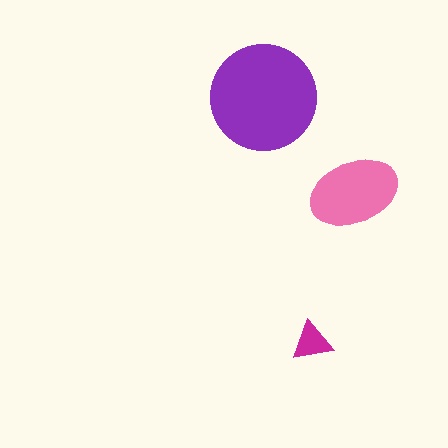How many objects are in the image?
There are 3 objects in the image.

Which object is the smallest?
The magenta triangle.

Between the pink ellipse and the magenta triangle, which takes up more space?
The pink ellipse.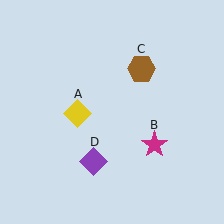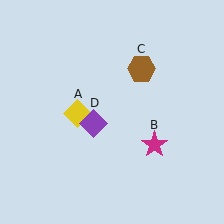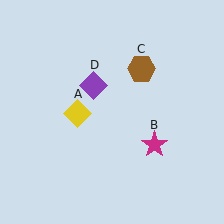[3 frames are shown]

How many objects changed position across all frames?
1 object changed position: purple diamond (object D).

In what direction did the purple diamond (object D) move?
The purple diamond (object D) moved up.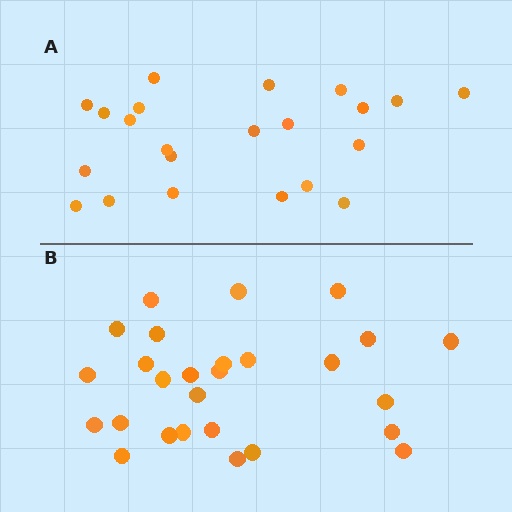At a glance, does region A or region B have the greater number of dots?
Region B (the bottom region) has more dots.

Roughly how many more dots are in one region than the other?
Region B has about 5 more dots than region A.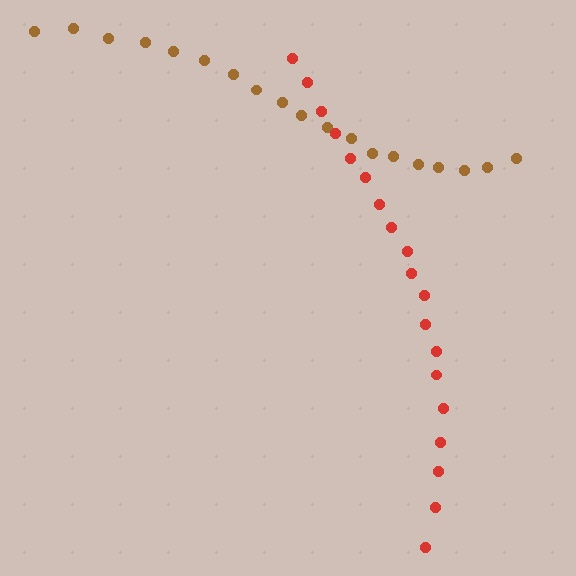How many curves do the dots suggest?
There are 2 distinct paths.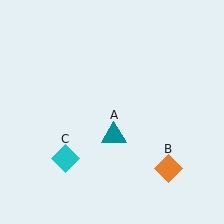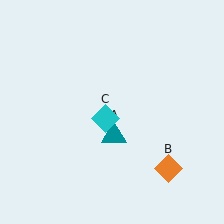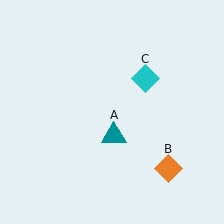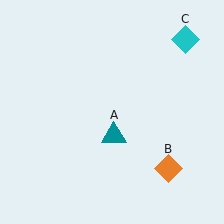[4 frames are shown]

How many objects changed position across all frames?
1 object changed position: cyan diamond (object C).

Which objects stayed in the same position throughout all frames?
Teal triangle (object A) and orange diamond (object B) remained stationary.